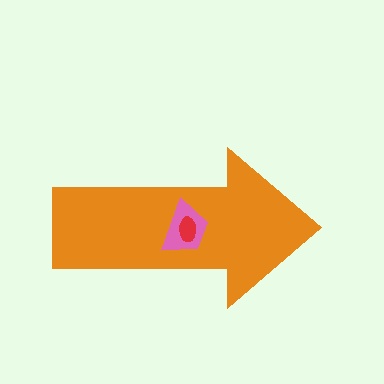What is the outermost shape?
The orange arrow.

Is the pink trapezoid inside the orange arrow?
Yes.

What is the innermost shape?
The red ellipse.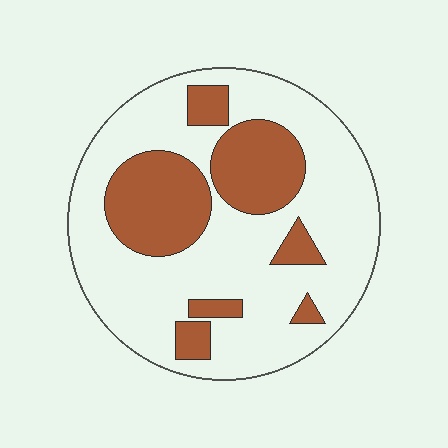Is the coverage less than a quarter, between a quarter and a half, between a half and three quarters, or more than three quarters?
Between a quarter and a half.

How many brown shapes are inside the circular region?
7.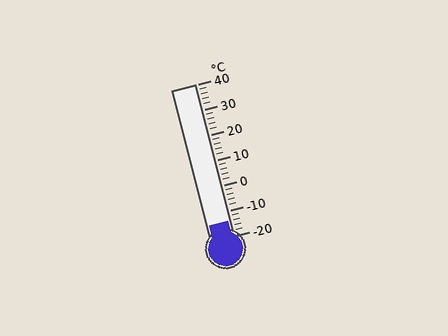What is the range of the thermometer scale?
The thermometer scale ranges from -20°C to 40°C.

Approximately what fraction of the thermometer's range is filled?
The thermometer is filled to approximately 10% of its range.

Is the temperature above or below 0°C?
The temperature is below 0°C.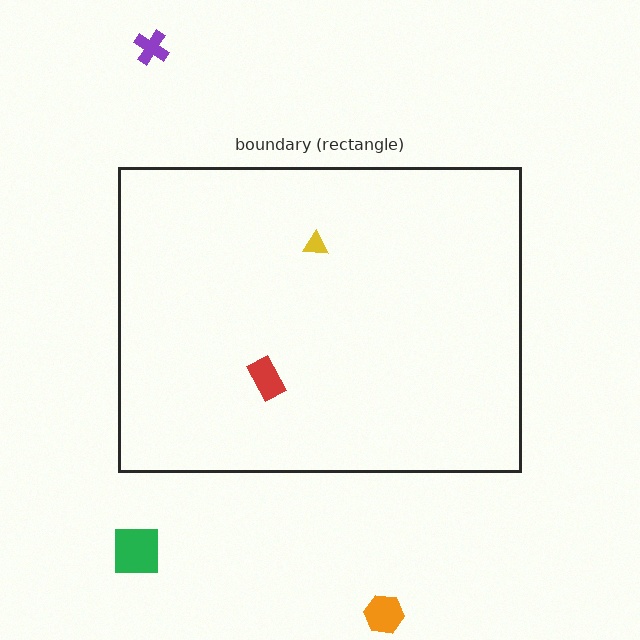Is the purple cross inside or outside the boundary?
Outside.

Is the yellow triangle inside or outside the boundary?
Inside.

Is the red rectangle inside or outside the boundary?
Inside.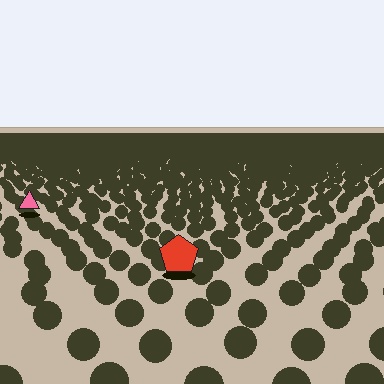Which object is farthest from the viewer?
The pink triangle is farthest from the viewer. It appears smaller and the ground texture around it is denser.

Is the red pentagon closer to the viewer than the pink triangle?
Yes. The red pentagon is closer — you can tell from the texture gradient: the ground texture is coarser near it.